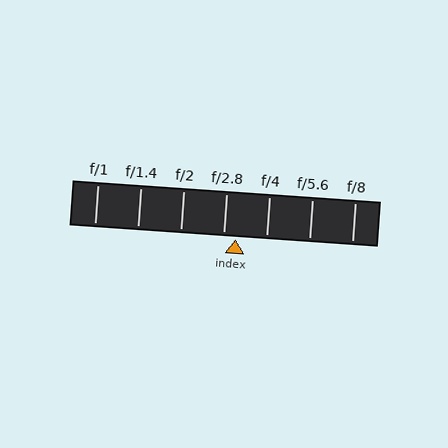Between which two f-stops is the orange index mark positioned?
The index mark is between f/2.8 and f/4.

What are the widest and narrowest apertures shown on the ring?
The widest aperture shown is f/1 and the narrowest is f/8.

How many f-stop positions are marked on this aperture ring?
There are 7 f-stop positions marked.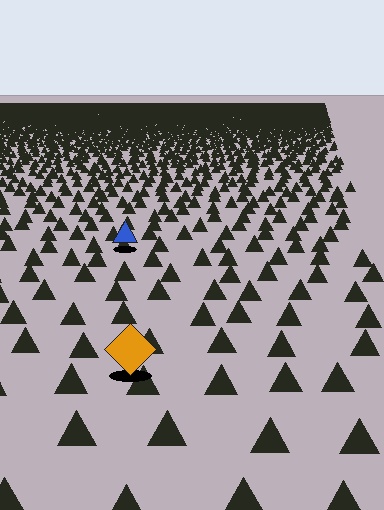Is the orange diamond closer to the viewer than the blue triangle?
Yes. The orange diamond is closer — you can tell from the texture gradient: the ground texture is coarser near it.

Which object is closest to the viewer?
The orange diamond is closest. The texture marks near it are larger and more spread out.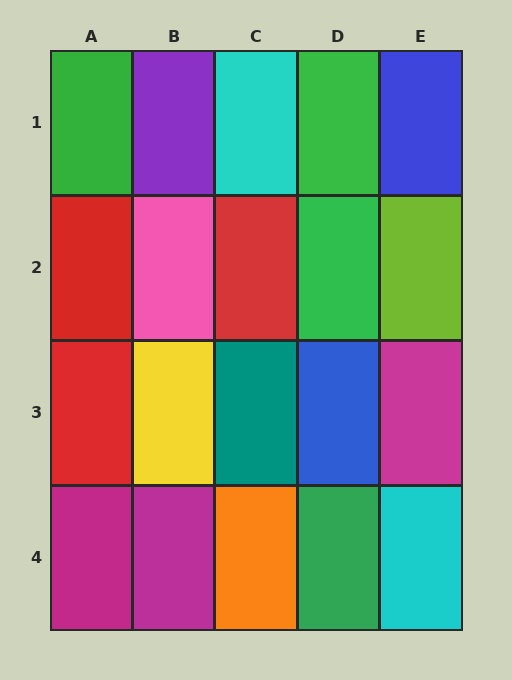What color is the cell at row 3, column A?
Red.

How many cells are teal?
1 cell is teal.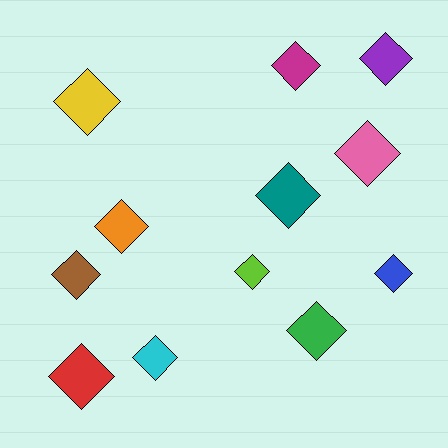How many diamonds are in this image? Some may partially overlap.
There are 12 diamonds.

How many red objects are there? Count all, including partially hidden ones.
There is 1 red object.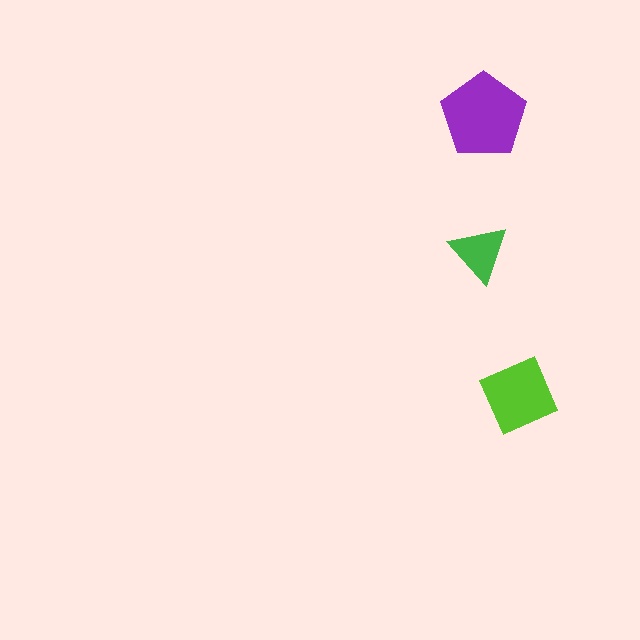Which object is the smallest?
The green triangle.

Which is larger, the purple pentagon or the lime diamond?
The purple pentagon.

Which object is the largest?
The purple pentagon.